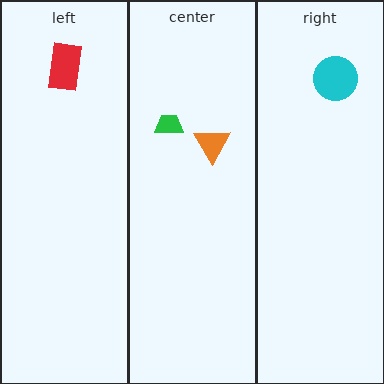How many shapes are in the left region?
1.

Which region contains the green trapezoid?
The center region.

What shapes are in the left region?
The red rectangle.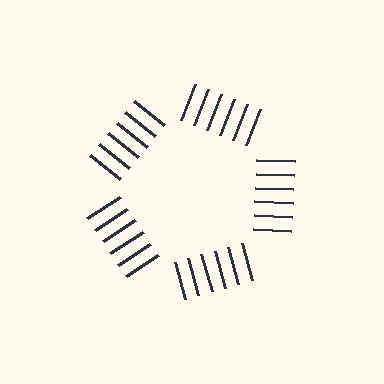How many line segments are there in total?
30 — 6 along each of the 5 edges.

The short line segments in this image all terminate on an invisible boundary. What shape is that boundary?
An illusory pentagon — the line segments terminate on its edges but no continuous stroke is drawn.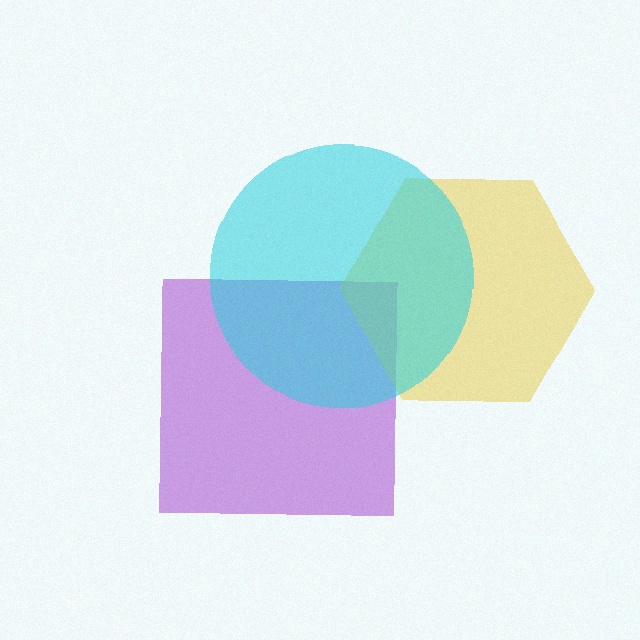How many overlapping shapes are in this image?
There are 3 overlapping shapes in the image.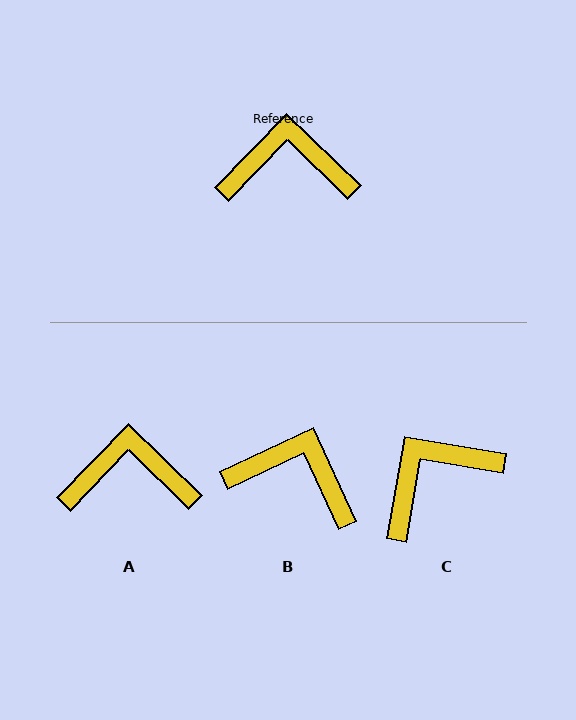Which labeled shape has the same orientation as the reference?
A.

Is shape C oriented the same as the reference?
No, it is off by about 35 degrees.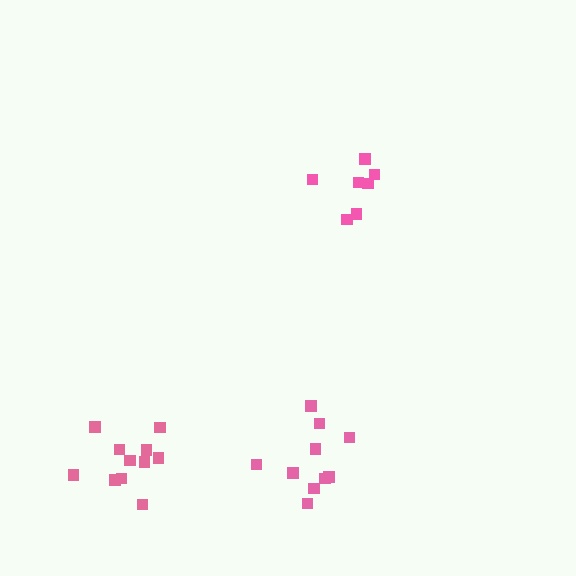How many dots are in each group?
Group 1: 7 dots, Group 2: 10 dots, Group 3: 11 dots (28 total).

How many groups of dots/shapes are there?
There are 3 groups.